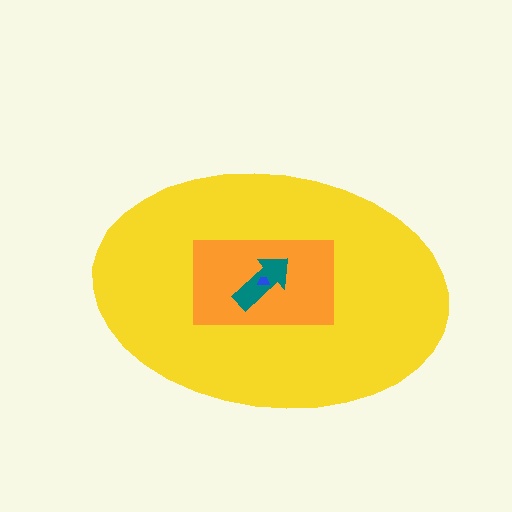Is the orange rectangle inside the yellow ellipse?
Yes.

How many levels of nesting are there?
4.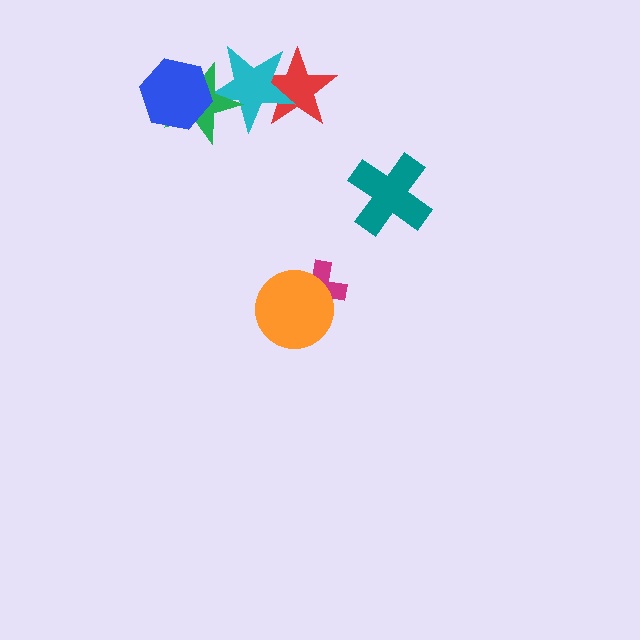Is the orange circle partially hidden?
No, no other shape covers it.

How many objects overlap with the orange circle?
1 object overlaps with the orange circle.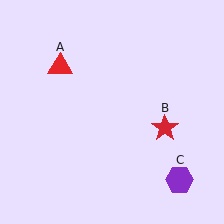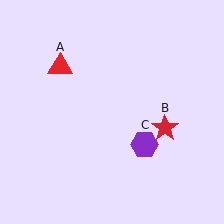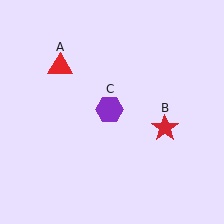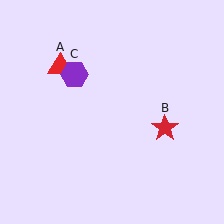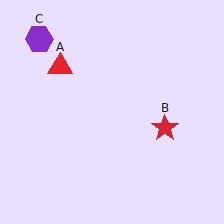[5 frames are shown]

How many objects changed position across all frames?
1 object changed position: purple hexagon (object C).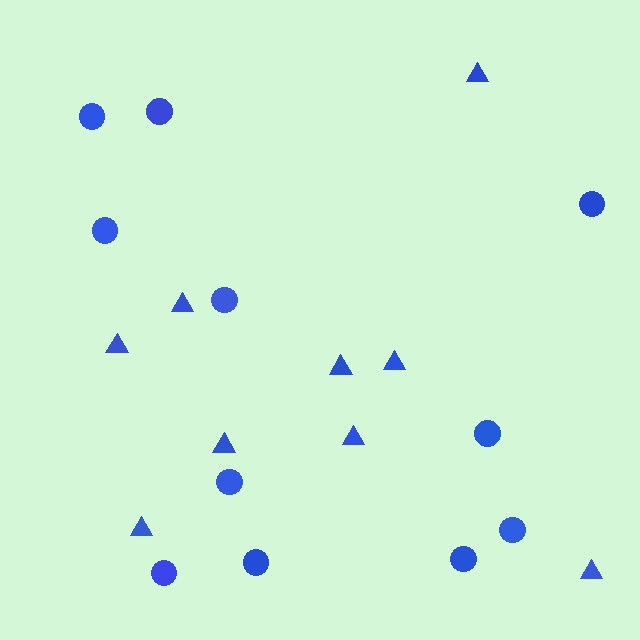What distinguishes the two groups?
There are 2 groups: one group of circles (11) and one group of triangles (9).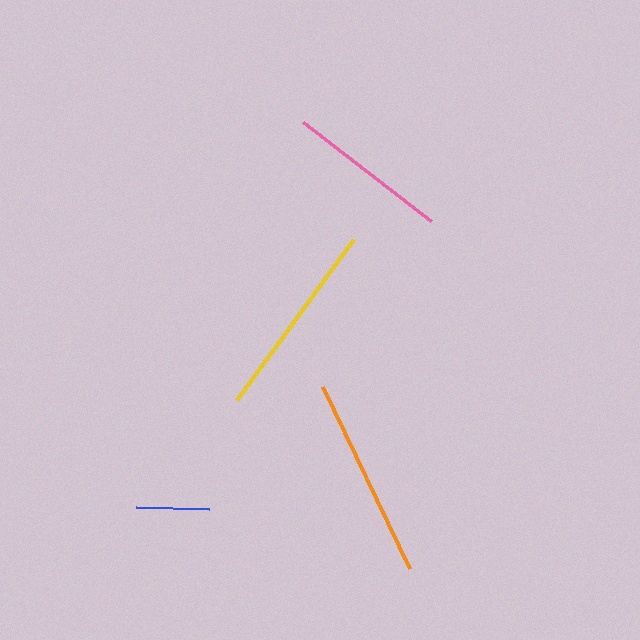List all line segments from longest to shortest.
From longest to shortest: orange, yellow, pink, blue.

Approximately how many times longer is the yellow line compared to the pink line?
The yellow line is approximately 1.2 times the length of the pink line.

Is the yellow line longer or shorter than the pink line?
The yellow line is longer than the pink line.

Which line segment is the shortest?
The blue line is the shortest at approximately 72 pixels.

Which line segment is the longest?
The orange line is the longest at approximately 202 pixels.